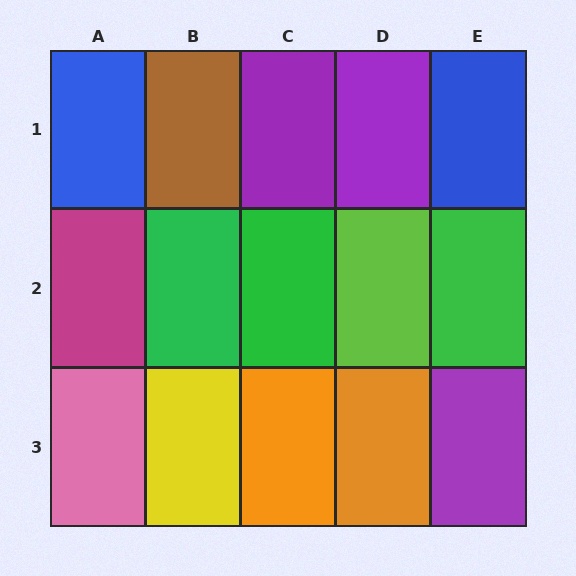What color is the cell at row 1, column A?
Blue.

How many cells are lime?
1 cell is lime.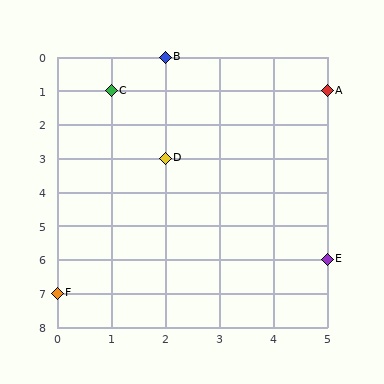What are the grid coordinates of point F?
Point F is at grid coordinates (0, 7).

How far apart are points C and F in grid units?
Points C and F are 1 column and 6 rows apart (about 6.1 grid units diagonally).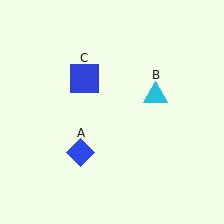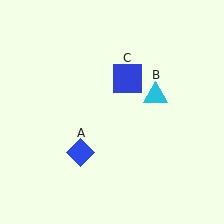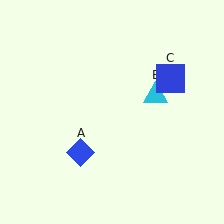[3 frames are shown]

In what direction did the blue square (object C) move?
The blue square (object C) moved right.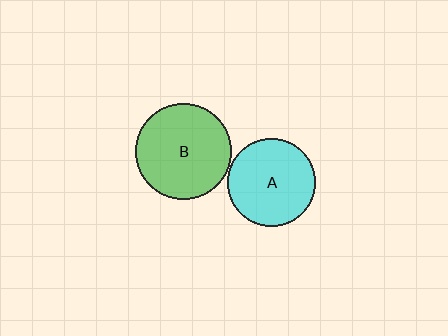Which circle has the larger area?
Circle B (green).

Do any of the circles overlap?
No, none of the circles overlap.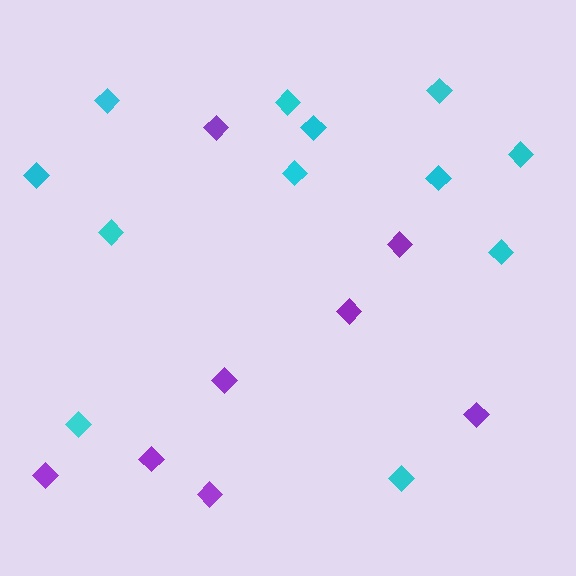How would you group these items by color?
There are 2 groups: one group of purple diamonds (8) and one group of cyan diamonds (12).